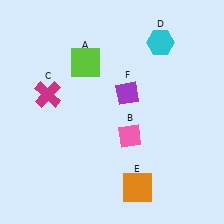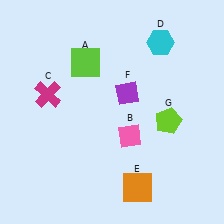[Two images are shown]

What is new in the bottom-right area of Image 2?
A lime pentagon (G) was added in the bottom-right area of Image 2.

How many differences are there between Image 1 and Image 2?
There is 1 difference between the two images.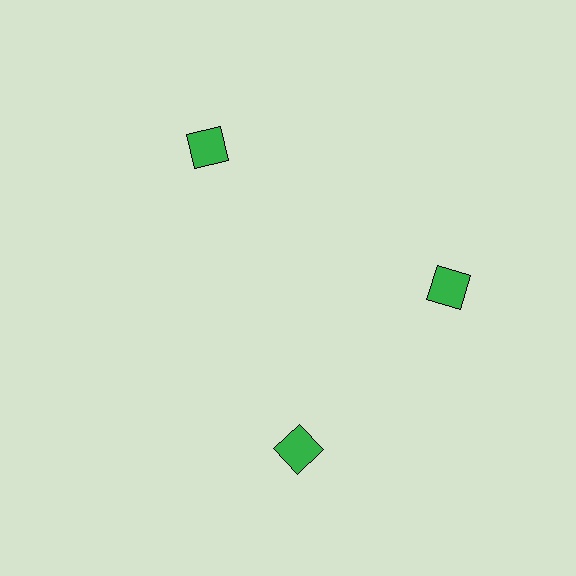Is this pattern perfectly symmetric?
No. The 3 green squares are arranged in a ring, but one element near the 7 o'clock position is rotated out of alignment along the ring, breaking the 3-fold rotational symmetry.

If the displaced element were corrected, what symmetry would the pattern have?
It would have 3-fold rotational symmetry — the pattern would map onto itself every 120 degrees.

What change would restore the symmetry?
The symmetry would be restored by rotating it back into even spacing with its neighbors so that all 3 squares sit at equal angles and equal distance from the center.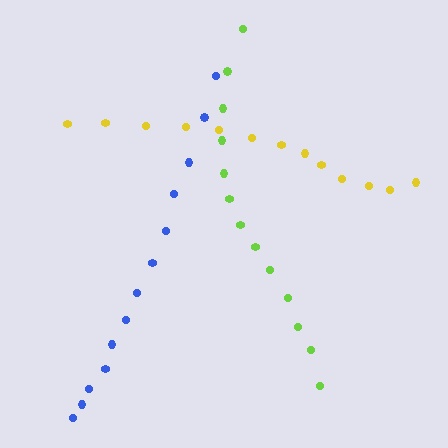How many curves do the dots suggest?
There are 3 distinct paths.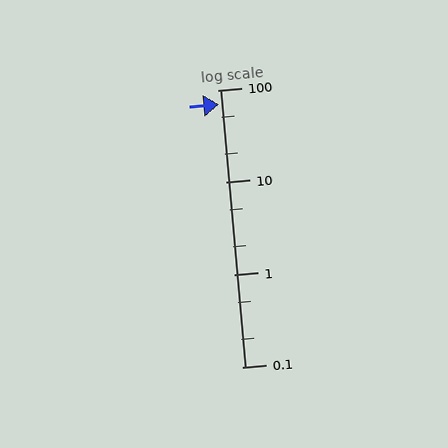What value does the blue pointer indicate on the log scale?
The pointer indicates approximately 69.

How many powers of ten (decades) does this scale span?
The scale spans 3 decades, from 0.1 to 100.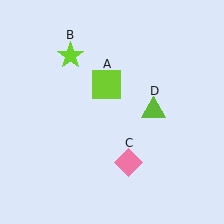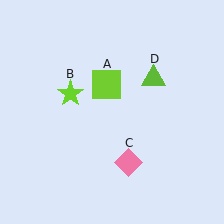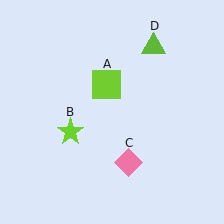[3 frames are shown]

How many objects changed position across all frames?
2 objects changed position: lime star (object B), lime triangle (object D).